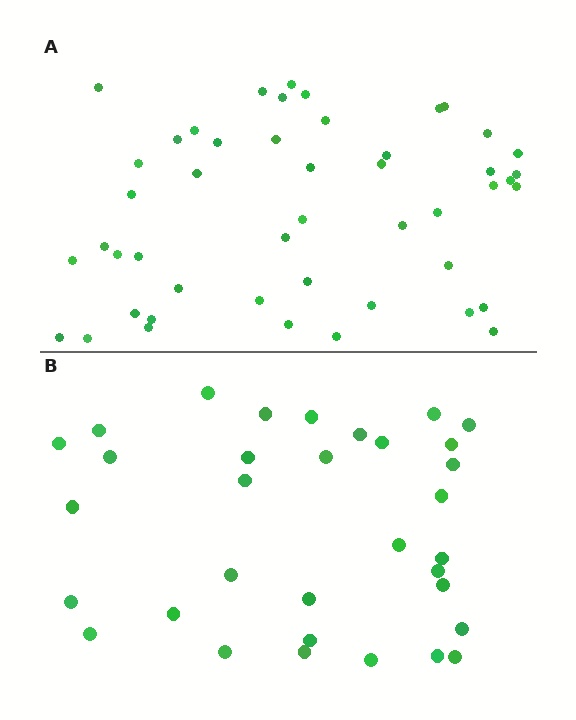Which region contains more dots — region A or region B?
Region A (the top region) has more dots.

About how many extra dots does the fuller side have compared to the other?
Region A has approximately 15 more dots than region B.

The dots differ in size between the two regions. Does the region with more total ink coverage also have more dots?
No. Region B has more total ink coverage because its dots are larger, but region A actually contains more individual dots. Total area can be misleading — the number of items is what matters here.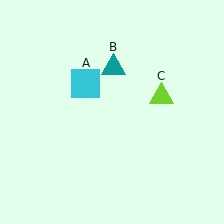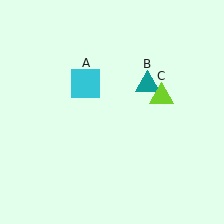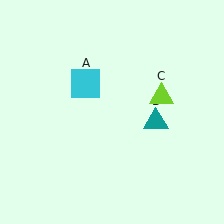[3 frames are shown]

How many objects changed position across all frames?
1 object changed position: teal triangle (object B).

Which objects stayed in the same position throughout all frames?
Cyan square (object A) and lime triangle (object C) remained stationary.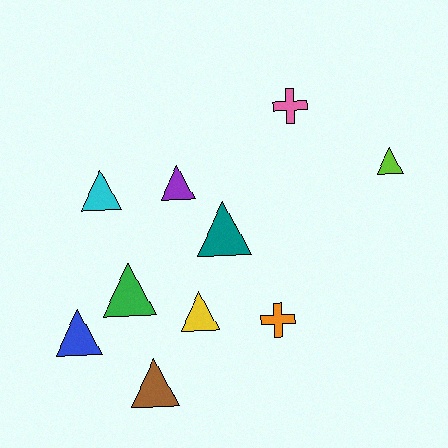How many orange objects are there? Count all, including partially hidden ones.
There is 1 orange object.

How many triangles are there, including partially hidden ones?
There are 8 triangles.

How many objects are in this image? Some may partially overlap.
There are 10 objects.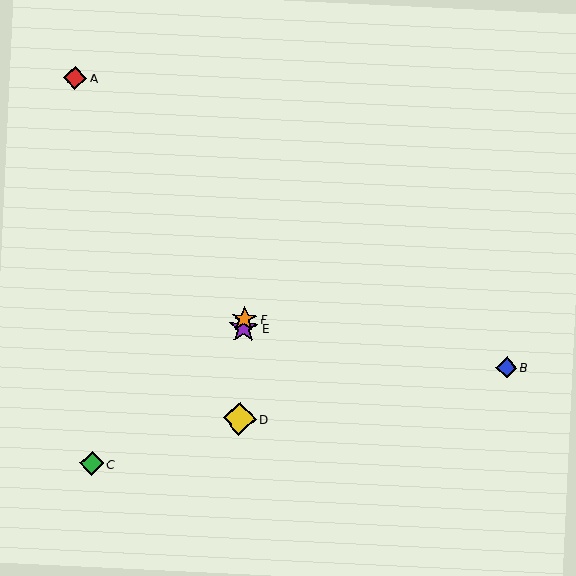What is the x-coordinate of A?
Object A is at x≈75.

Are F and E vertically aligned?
Yes, both are at x≈244.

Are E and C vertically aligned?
No, E is at x≈244 and C is at x≈92.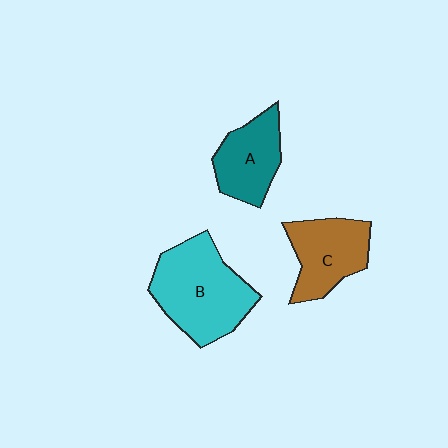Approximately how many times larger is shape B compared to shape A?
Approximately 1.6 times.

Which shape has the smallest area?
Shape A (teal).